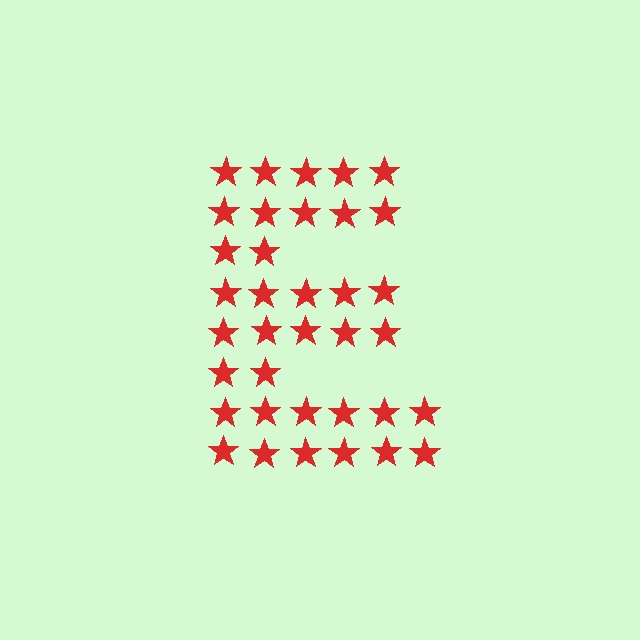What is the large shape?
The large shape is the letter E.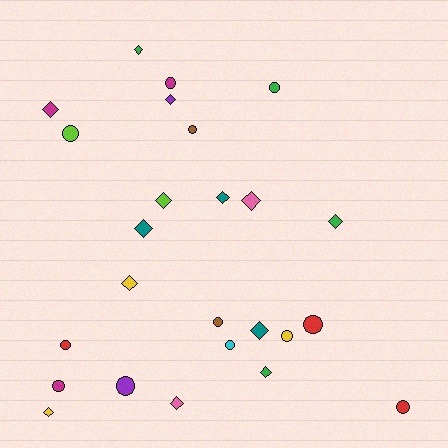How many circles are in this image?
There are 12 circles.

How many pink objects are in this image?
There are 2 pink objects.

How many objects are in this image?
There are 25 objects.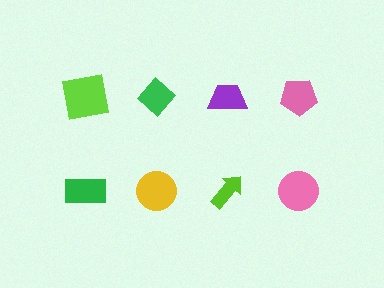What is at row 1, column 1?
A lime square.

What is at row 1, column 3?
A purple trapezoid.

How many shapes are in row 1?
4 shapes.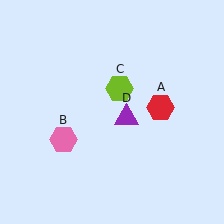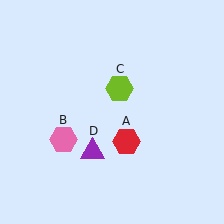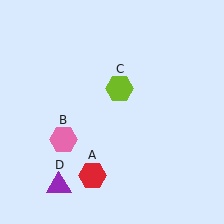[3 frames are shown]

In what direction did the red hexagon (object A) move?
The red hexagon (object A) moved down and to the left.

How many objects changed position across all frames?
2 objects changed position: red hexagon (object A), purple triangle (object D).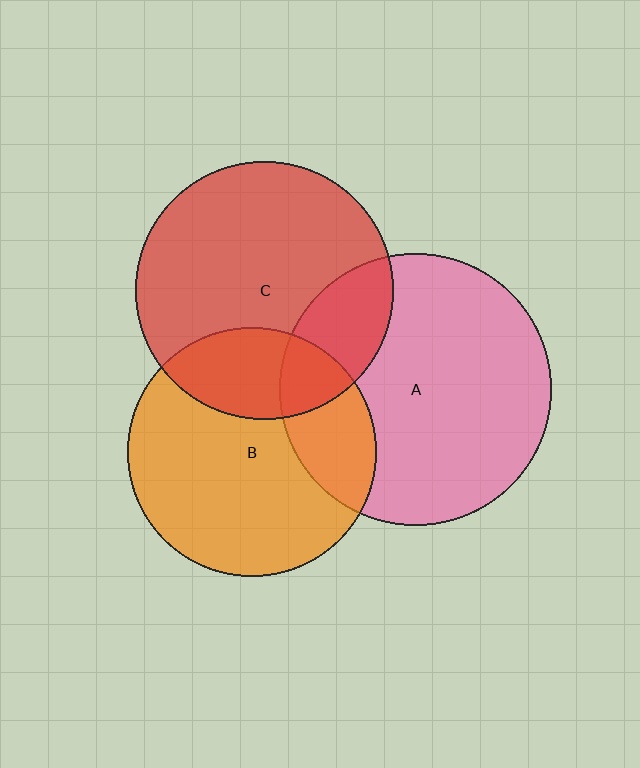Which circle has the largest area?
Circle A (pink).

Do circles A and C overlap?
Yes.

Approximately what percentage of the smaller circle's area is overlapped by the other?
Approximately 20%.